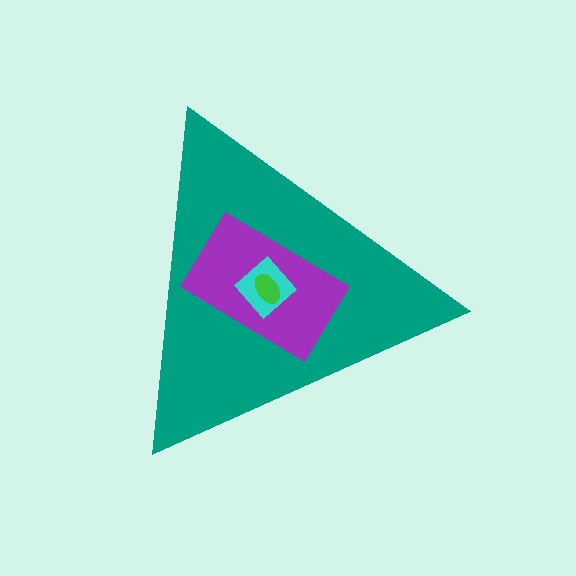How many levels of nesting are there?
4.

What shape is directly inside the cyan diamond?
The green ellipse.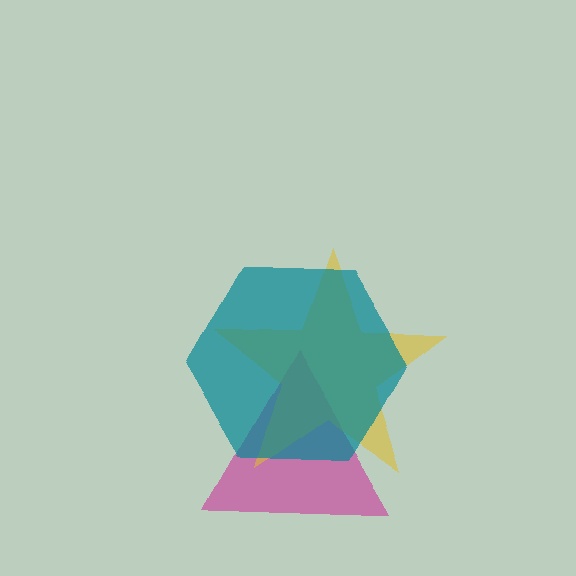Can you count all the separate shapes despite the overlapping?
Yes, there are 3 separate shapes.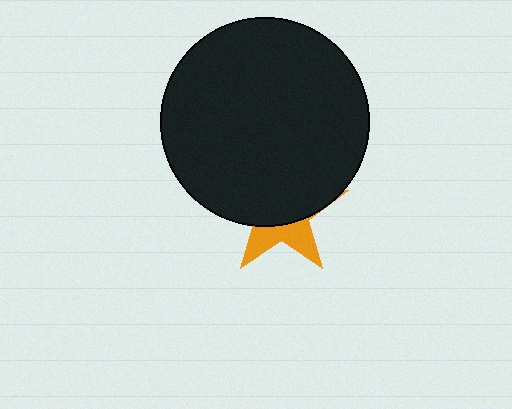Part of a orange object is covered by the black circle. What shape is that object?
It is a star.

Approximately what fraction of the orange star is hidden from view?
Roughly 66% of the orange star is hidden behind the black circle.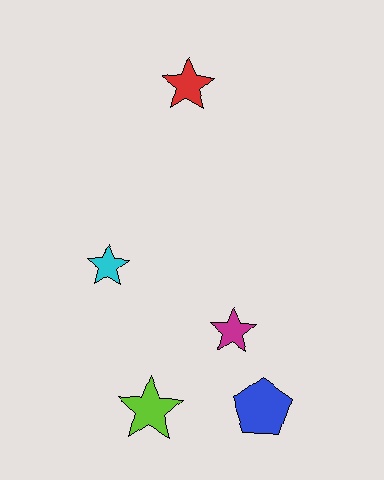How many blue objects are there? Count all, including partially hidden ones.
There is 1 blue object.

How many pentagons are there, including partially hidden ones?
There is 1 pentagon.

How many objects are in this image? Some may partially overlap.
There are 5 objects.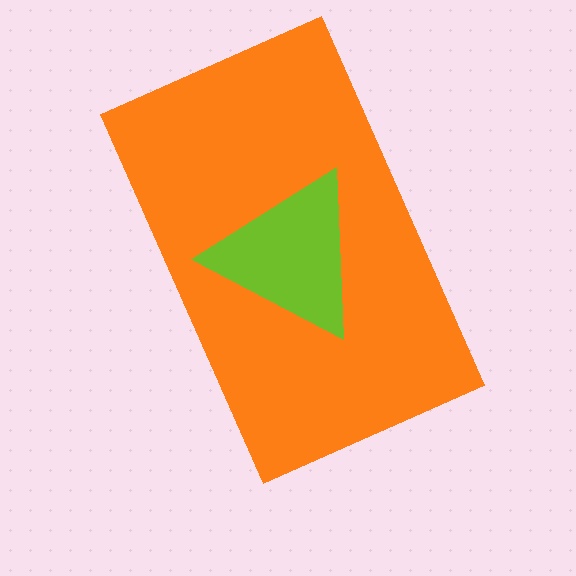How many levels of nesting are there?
2.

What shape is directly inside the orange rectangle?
The lime triangle.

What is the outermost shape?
The orange rectangle.